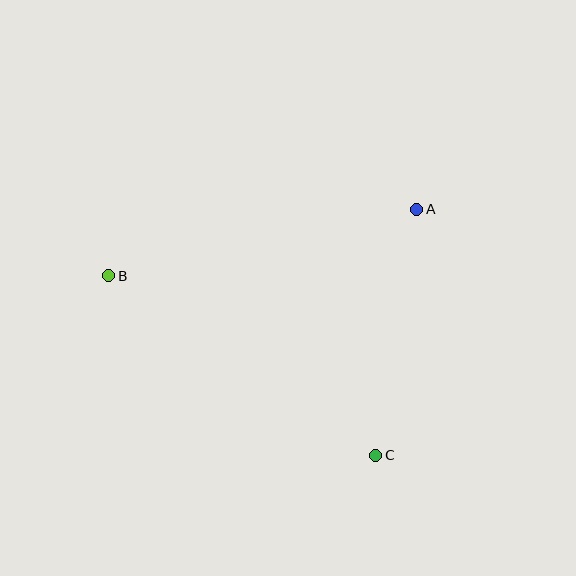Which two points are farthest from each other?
Points B and C are farthest from each other.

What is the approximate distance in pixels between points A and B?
The distance between A and B is approximately 315 pixels.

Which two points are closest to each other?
Points A and C are closest to each other.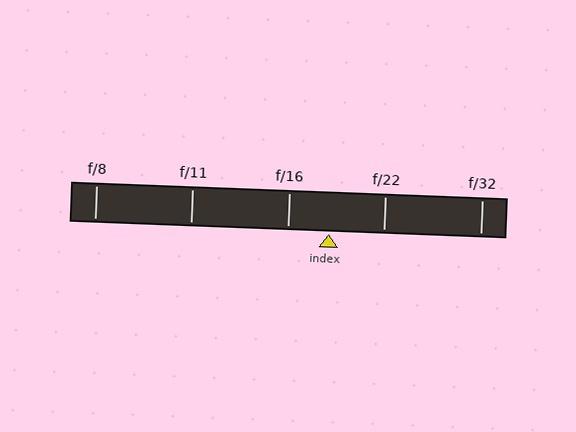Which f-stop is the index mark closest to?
The index mark is closest to f/16.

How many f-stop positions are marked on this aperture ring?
There are 5 f-stop positions marked.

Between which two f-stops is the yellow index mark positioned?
The index mark is between f/16 and f/22.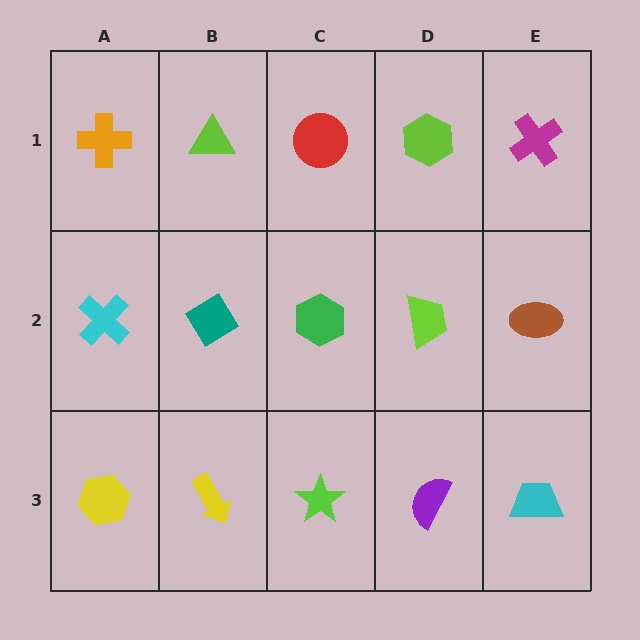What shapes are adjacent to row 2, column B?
A lime triangle (row 1, column B), a yellow arrow (row 3, column B), a cyan cross (row 2, column A), a green hexagon (row 2, column C).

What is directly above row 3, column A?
A cyan cross.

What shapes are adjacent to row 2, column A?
An orange cross (row 1, column A), a yellow hexagon (row 3, column A), a teal diamond (row 2, column B).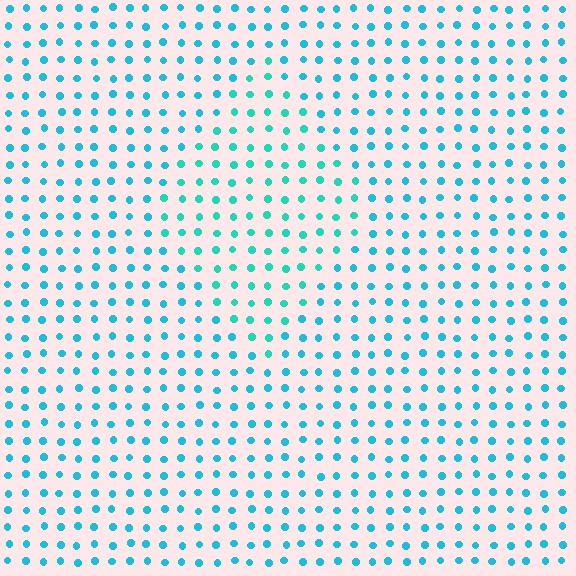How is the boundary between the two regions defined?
The boundary is defined purely by a slight shift in hue (about 20 degrees). Spacing, size, and orientation are identical on both sides.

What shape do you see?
I see a diamond.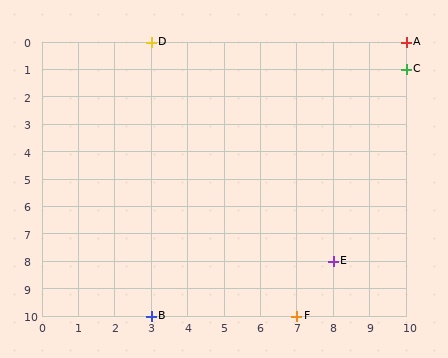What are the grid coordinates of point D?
Point D is at grid coordinates (3, 0).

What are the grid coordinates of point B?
Point B is at grid coordinates (3, 10).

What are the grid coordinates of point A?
Point A is at grid coordinates (10, 0).